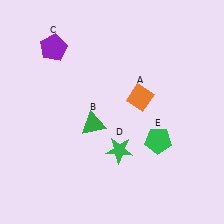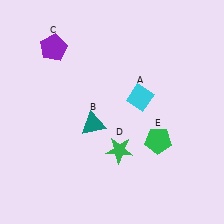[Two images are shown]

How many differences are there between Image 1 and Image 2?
There are 2 differences between the two images.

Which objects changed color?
A changed from orange to cyan. B changed from green to teal.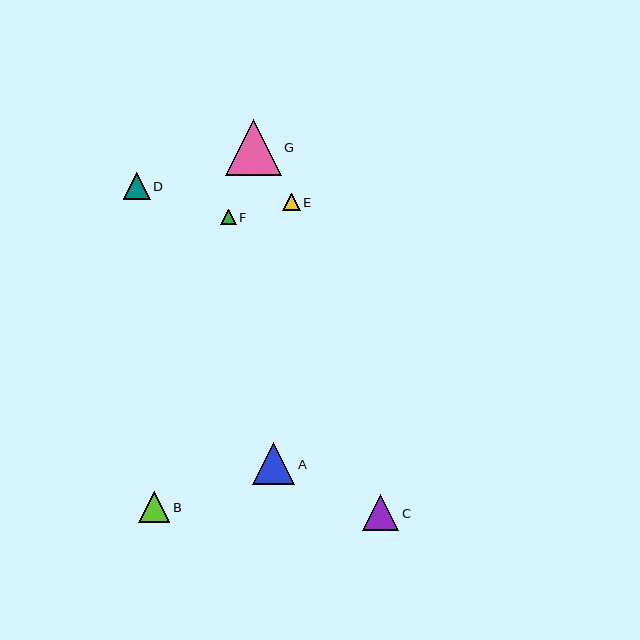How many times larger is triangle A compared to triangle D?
Triangle A is approximately 1.6 times the size of triangle D.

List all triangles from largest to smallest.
From largest to smallest: G, A, C, B, D, E, F.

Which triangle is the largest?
Triangle G is the largest with a size of approximately 56 pixels.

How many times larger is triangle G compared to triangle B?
Triangle G is approximately 1.8 times the size of triangle B.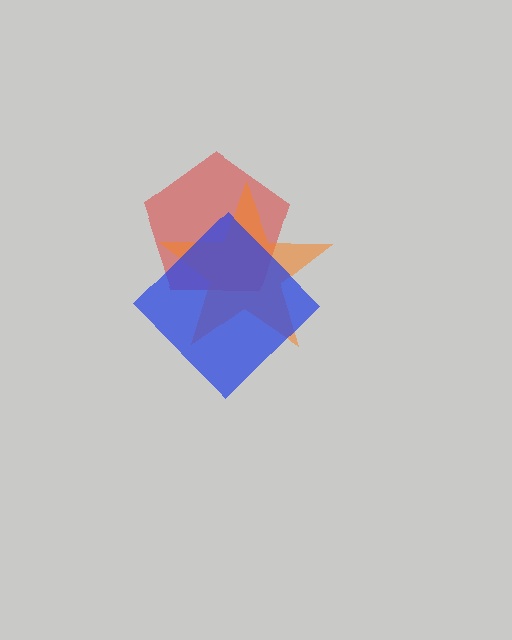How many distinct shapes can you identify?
There are 3 distinct shapes: a red pentagon, an orange star, a blue diamond.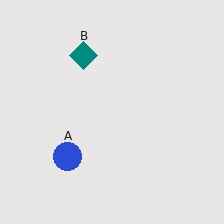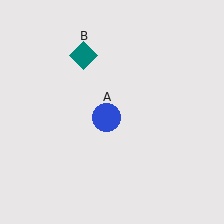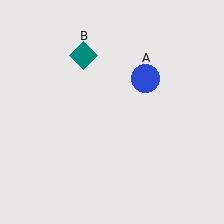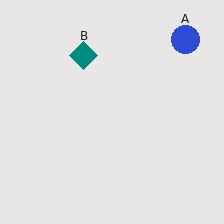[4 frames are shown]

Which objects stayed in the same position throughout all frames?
Teal diamond (object B) remained stationary.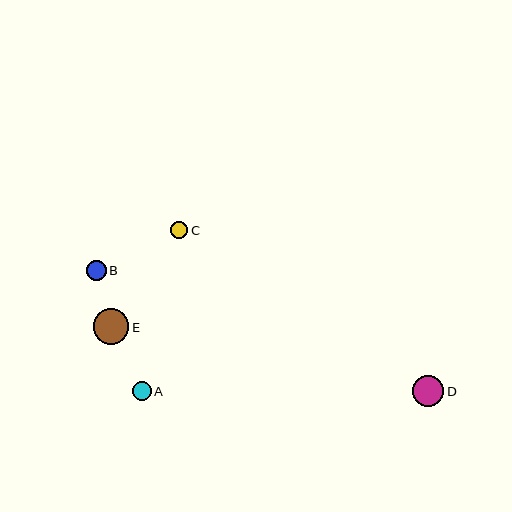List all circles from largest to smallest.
From largest to smallest: E, D, B, A, C.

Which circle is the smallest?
Circle C is the smallest with a size of approximately 17 pixels.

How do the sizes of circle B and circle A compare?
Circle B and circle A are approximately the same size.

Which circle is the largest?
Circle E is the largest with a size of approximately 35 pixels.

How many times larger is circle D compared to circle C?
Circle D is approximately 1.8 times the size of circle C.